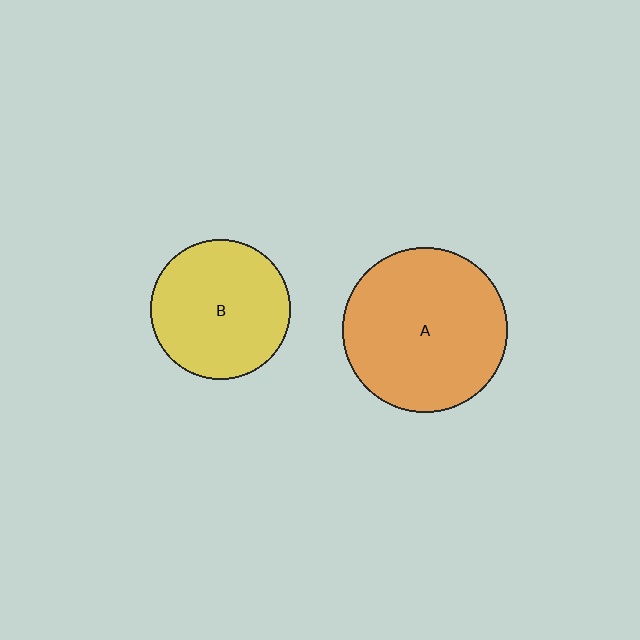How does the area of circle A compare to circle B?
Approximately 1.4 times.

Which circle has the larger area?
Circle A (orange).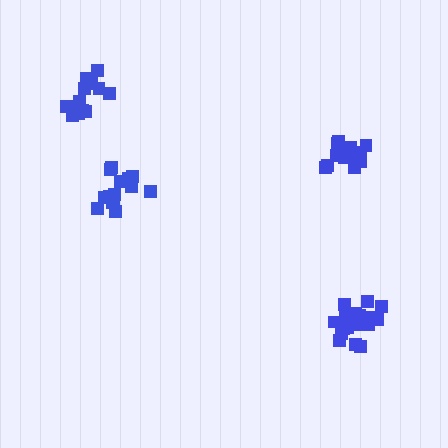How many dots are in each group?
Group 1: 15 dots, Group 2: 12 dots, Group 3: 17 dots, Group 4: 17 dots (61 total).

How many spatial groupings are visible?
There are 4 spatial groupings.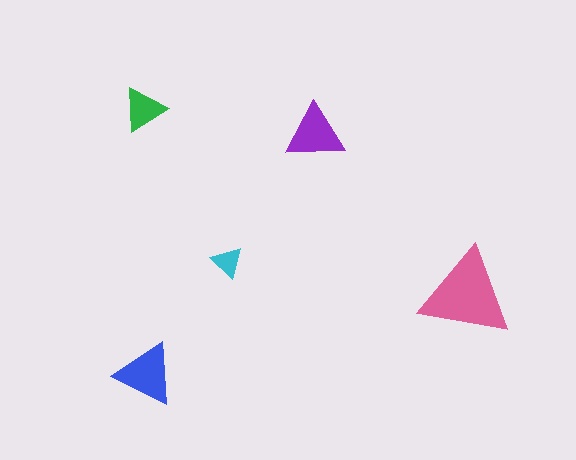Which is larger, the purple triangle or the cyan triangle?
The purple one.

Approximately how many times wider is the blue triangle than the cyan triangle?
About 2 times wider.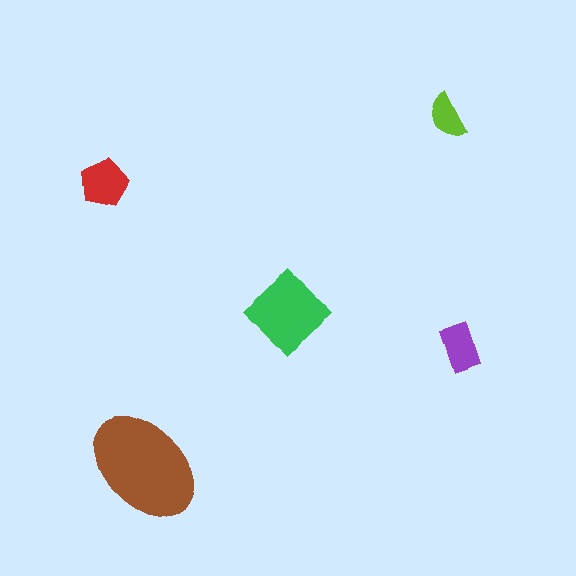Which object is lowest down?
The brown ellipse is bottommost.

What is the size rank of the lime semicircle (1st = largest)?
5th.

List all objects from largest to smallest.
The brown ellipse, the green diamond, the red pentagon, the purple rectangle, the lime semicircle.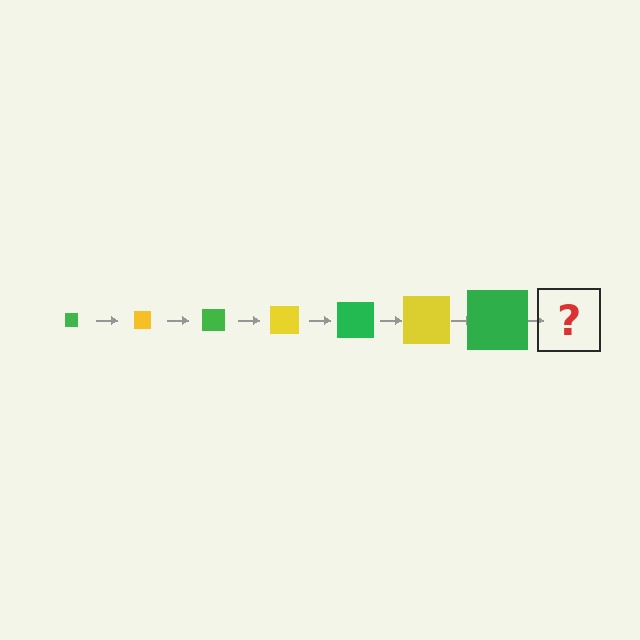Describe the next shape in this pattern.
It should be a yellow square, larger than the previous one.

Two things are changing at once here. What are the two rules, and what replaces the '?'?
The two rules are that the square grows larger each step and the color cycles through green and yellow. The '?' should be a yellow square, larger than the previous one.